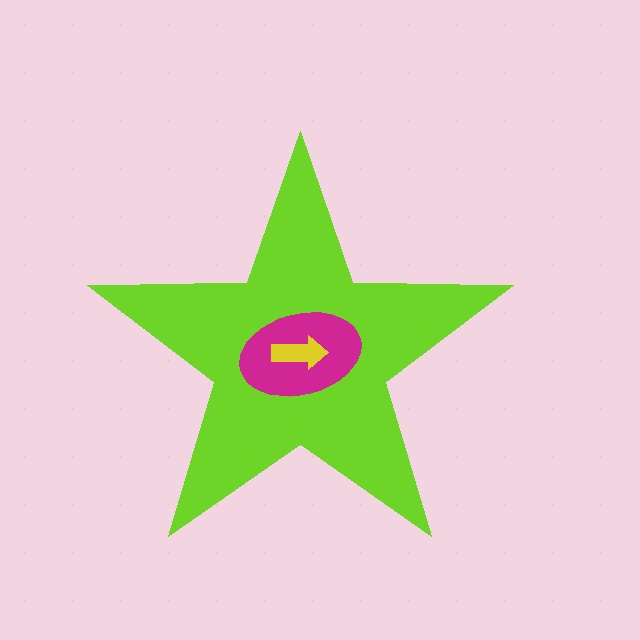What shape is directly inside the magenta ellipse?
The yellow arrow.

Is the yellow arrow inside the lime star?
Yes.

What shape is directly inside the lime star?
The magenta ellipse.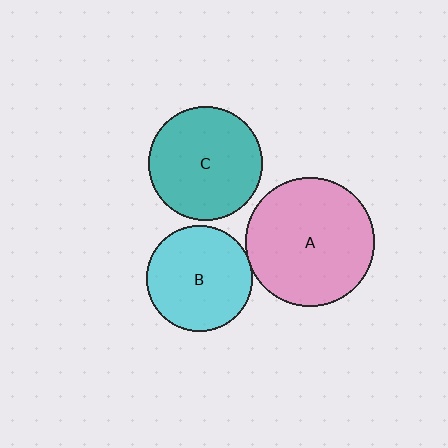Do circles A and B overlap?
Yes.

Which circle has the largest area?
Circle A (pink).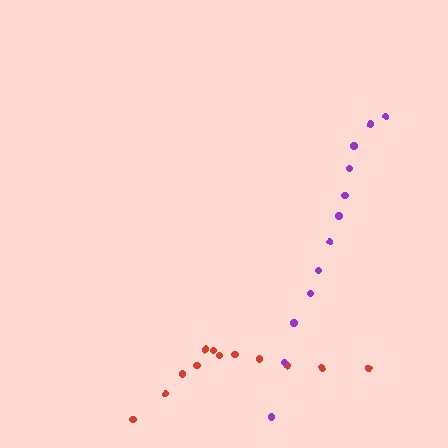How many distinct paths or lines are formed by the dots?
There are 2 distinct paths.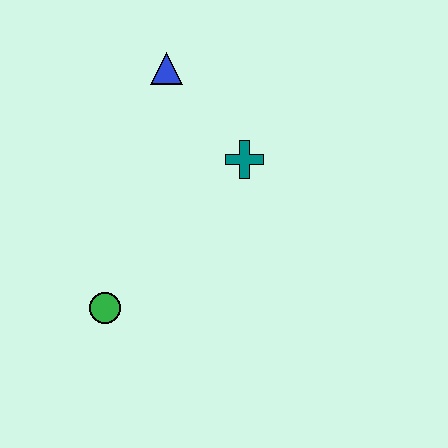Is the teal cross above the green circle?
Yes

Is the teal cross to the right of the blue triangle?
Yes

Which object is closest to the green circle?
The teal cross is closest to the green circle.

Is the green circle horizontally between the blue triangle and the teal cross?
No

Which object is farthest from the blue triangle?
The green circle is farthest from the blue triangle.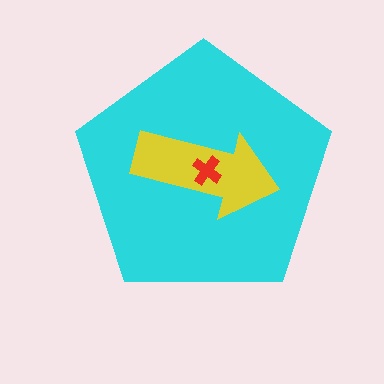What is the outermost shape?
The cyan pentagon.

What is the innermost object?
The red cross.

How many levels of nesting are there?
3.